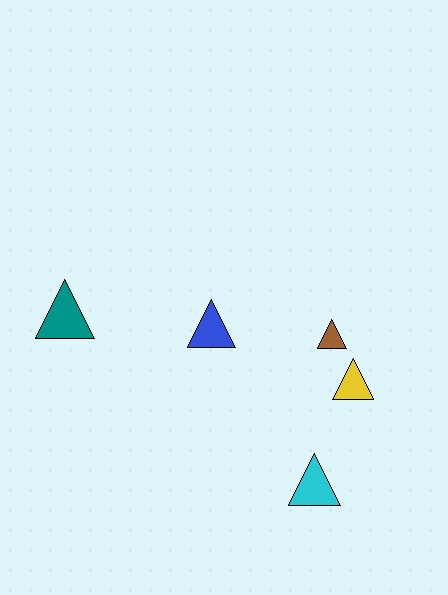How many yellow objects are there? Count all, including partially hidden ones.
There is 1 yellow object.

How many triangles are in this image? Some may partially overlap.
There are 5 triangles.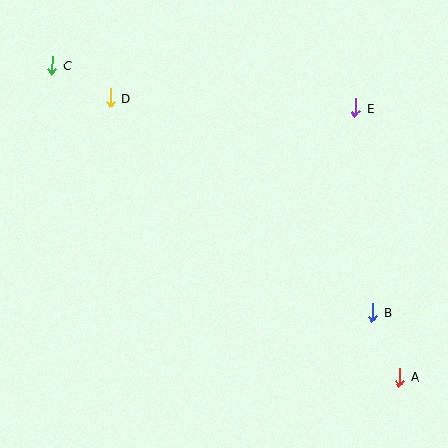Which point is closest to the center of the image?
Point D at (110, 98) is closest to the center.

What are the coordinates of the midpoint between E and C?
The midpoint between E and C is at (204, 87).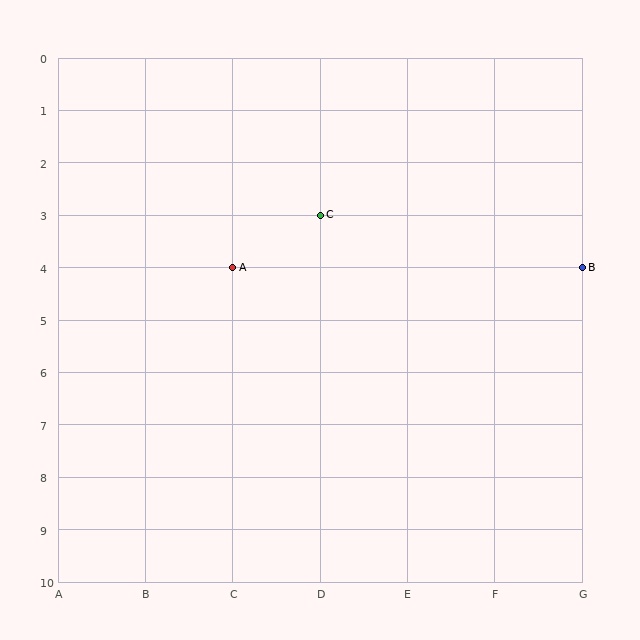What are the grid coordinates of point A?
Point A is at grid coordinates (C, 4).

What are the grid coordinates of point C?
Point C is at grid coordinates (D, 3).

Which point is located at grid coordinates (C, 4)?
Point A is at (C, 4).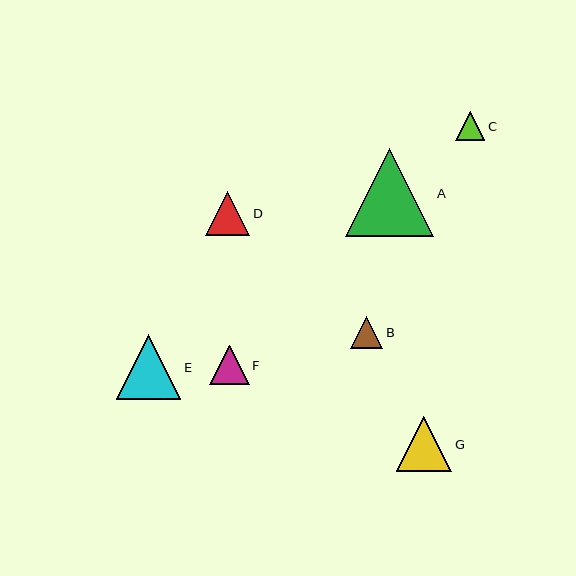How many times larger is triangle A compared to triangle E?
Triangle A is approximately 1.4 times the size of triangle E.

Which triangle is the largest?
Triangle A is the largest with a size of approximately 88 pixels.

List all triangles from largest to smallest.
From largest to smallest: A, E, G, D, F, B, C.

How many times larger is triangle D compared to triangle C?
Triangle D is approximately 1.5 times the size of triangle C.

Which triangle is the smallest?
Triangle C is the smallest with a size of approximately 29 pixels.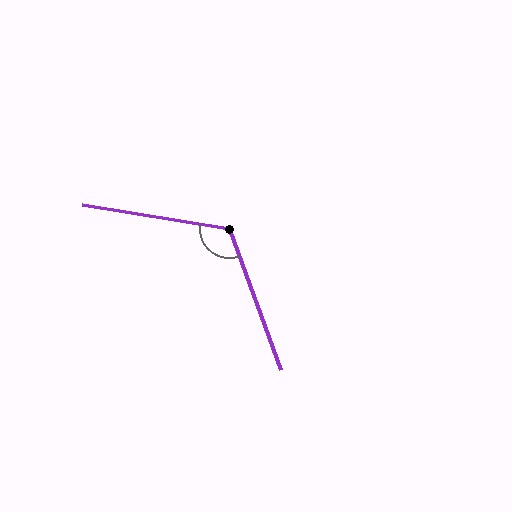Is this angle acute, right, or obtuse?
It is obtuse.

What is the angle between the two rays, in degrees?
Approximately 119 degrees.